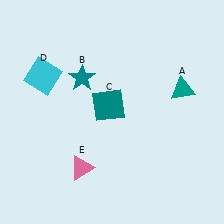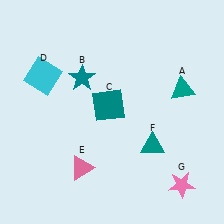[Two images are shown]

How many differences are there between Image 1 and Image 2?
There are 2 differences between the two images.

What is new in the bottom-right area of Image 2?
A pink star (G) was added in the bottom-right area of Image 2.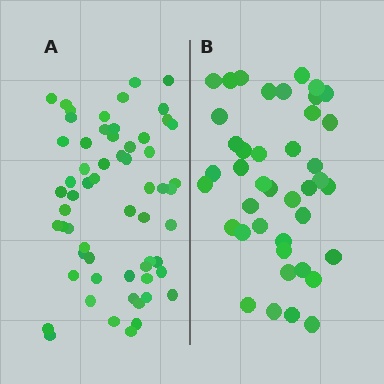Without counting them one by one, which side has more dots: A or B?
Region A (the left region) has more dots.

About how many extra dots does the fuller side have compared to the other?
Region A has approximately 20 more dots than region B.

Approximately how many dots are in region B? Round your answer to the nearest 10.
About 40 dots. (The exact count is 41, which rounds to 40.)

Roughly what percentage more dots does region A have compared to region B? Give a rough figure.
About 45% more.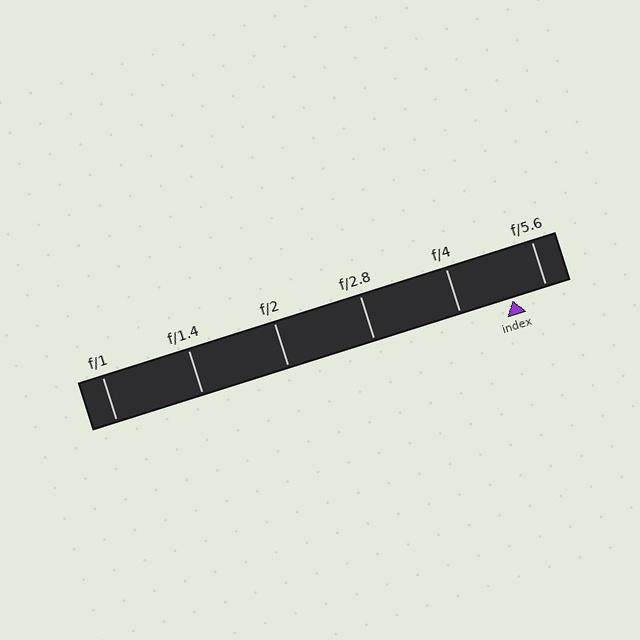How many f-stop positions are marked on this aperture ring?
There are 6 f-stop positions marked.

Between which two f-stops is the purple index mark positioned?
The index mark is between f/4 and f/5.6.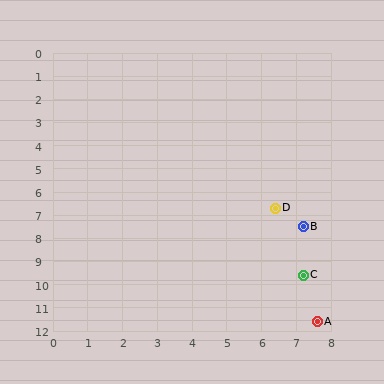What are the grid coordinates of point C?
Point C is at approximately (7.2, 9.6).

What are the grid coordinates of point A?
Point A is at approximately (7.6, 11.6).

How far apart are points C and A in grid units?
Points C and A are about 2.0 grid units apart.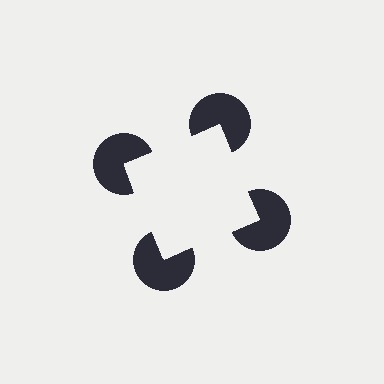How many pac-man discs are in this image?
There are 4 — one at each vertex of the illusory square.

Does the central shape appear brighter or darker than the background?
It typically appears slightly brighter than the background, even though no actual brightness change is drawn.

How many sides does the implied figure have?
4 sides.